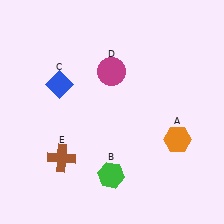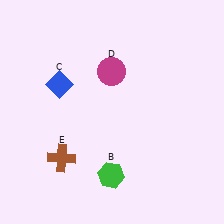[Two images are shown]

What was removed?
The orange hexagon (A) was removed in Image 2.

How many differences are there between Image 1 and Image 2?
There is 1 difference between the two images.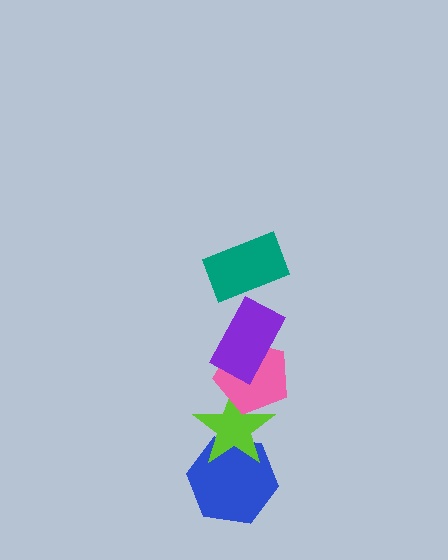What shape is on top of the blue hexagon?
The lime star is on top of the blue hexagon.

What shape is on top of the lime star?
The pink pentagon is on top of the lime star.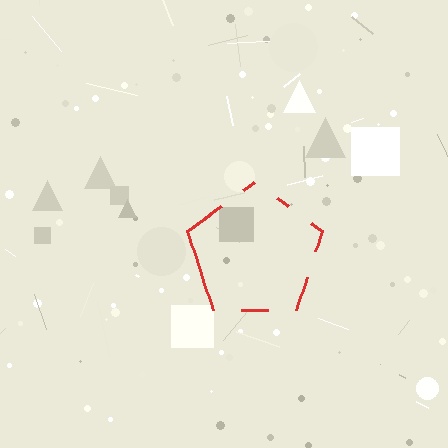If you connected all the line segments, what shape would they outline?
They would outline a pentagon.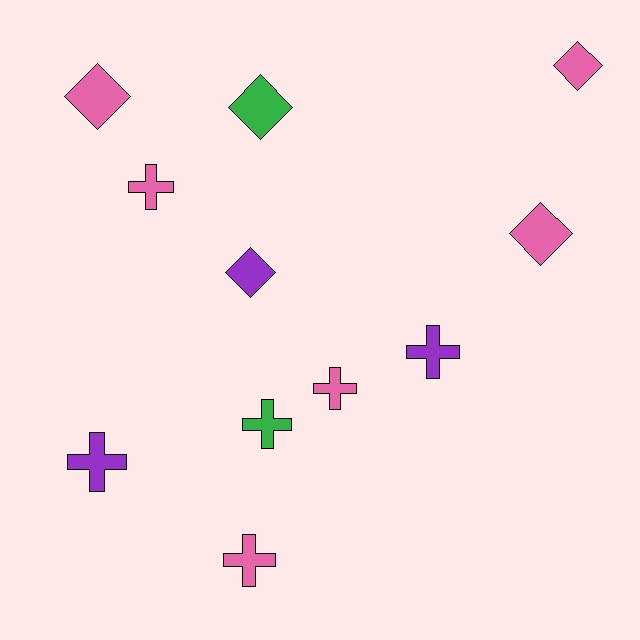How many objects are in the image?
There are 11 objects.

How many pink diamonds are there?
There are 3 pink diamonds.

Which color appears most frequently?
Pink, with 6 objects.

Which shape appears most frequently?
Cross, with 6 objects.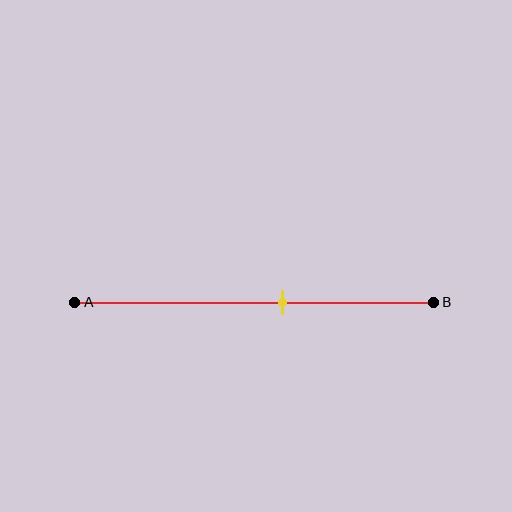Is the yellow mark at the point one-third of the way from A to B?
No, the mark is at about 60% from A, not at the 33% one-third point.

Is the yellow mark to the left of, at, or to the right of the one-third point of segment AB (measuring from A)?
The yellow mark is to the right of the one-third point of segment AB.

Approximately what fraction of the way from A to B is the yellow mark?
The yellow mark is approximately 60% of the way from A to B.